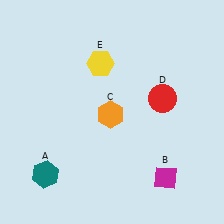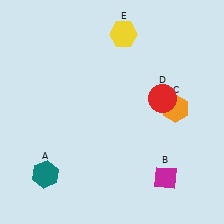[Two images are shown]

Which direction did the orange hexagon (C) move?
The orange hexagon (C) moved right.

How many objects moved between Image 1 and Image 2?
2 objects moved between the two images.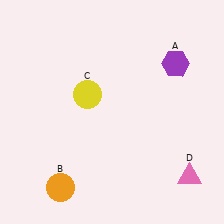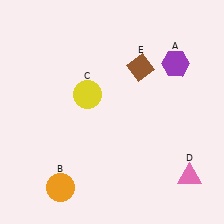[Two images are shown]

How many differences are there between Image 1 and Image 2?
There is 1 difference between the two images.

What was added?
A brown diamond (E) was added in Image 2.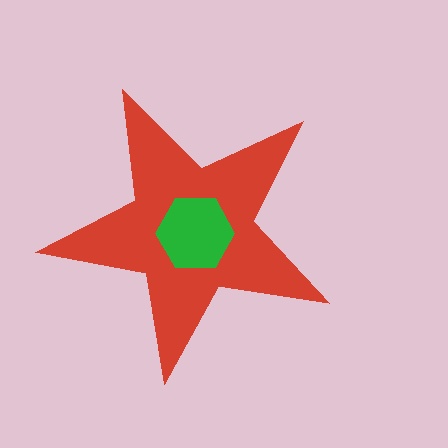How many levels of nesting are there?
2.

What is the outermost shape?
The red star.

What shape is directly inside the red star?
The green hexagon.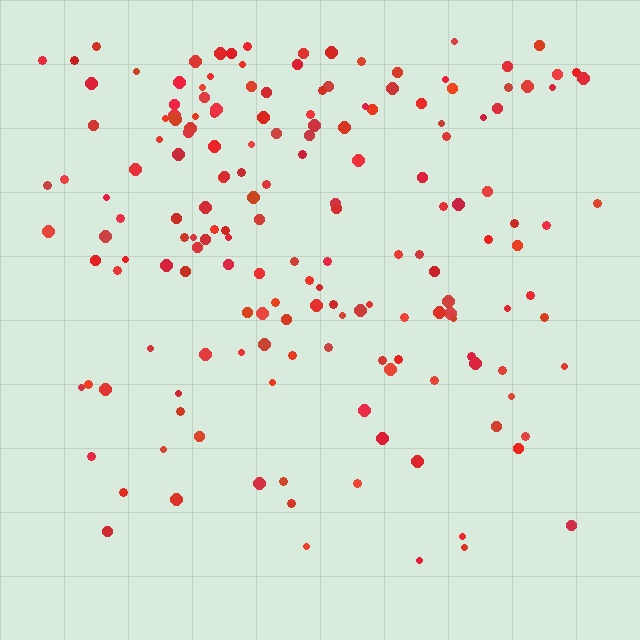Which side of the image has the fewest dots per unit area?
The bottom.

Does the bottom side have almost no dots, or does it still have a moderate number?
Still a moderate number, just noticeably fewer than the top.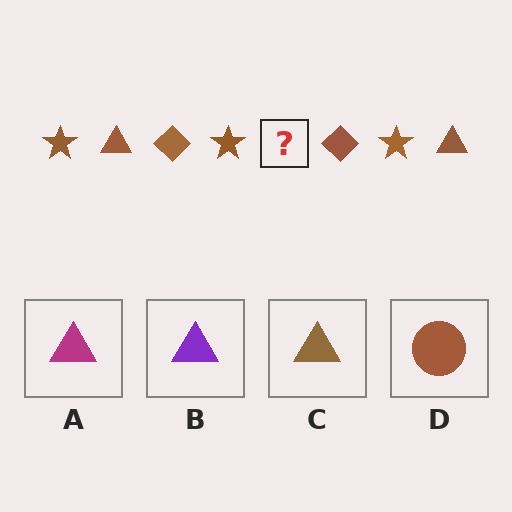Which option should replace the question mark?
Option C.